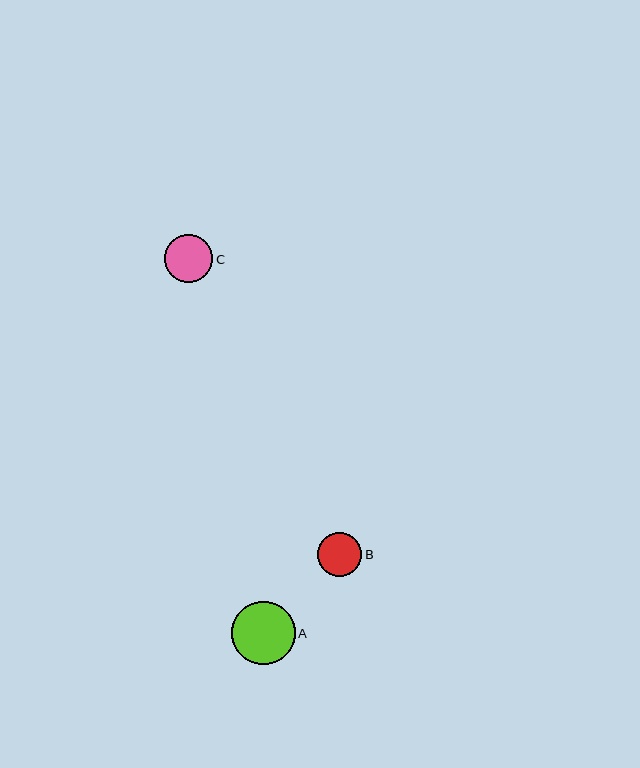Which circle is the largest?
Circle A is the largest with a size of approximately 63 pixels.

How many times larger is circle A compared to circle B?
Circle A is approximately 1.4 times the size of circle B.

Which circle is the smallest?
Circle B is the smallest with a size of approximately 44 pixels.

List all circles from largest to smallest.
From largest to smallest: A, C, B.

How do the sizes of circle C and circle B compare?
Circle C and circle B are approximately the same size.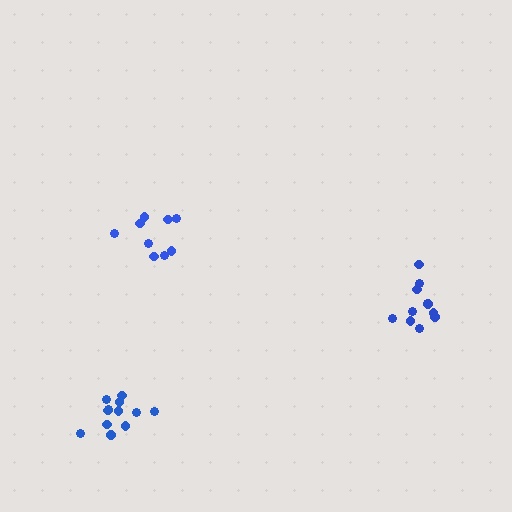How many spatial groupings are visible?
There are 3 spatial groupings.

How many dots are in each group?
Group 1: 9 dots, Group 2: 11 dots, Group 3: 12 dots (32 total).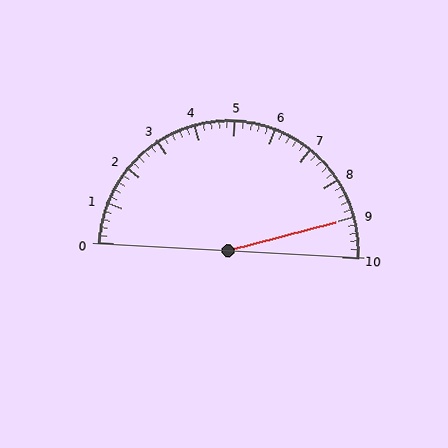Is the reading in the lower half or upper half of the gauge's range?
The reading is in the upper half of the range (0 to 10).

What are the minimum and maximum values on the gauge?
The gauge ranges from 0 to 10.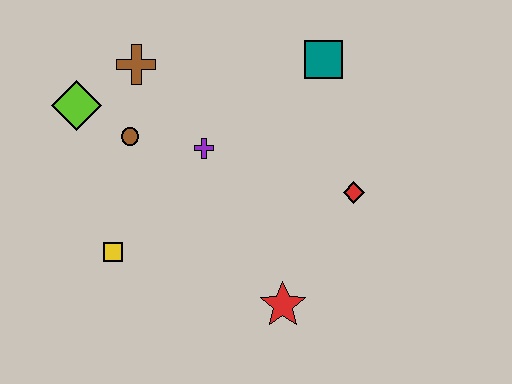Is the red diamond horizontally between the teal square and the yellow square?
No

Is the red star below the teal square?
Yes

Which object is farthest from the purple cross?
The red star is farthest from the purple cross.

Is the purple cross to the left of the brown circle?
No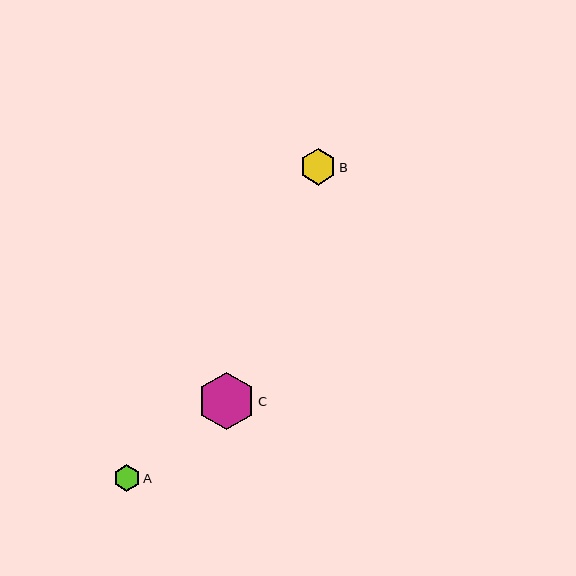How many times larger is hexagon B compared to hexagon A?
Hexagon B is approximately 1.4 times the size of hexagon A.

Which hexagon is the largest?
Hexagon C is the largest with a size of approximately 57 pixels.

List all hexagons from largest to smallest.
From largest to smallest: C, B, A.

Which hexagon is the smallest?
Hexagon A is the smallest with a size of approximately 27 pixels.